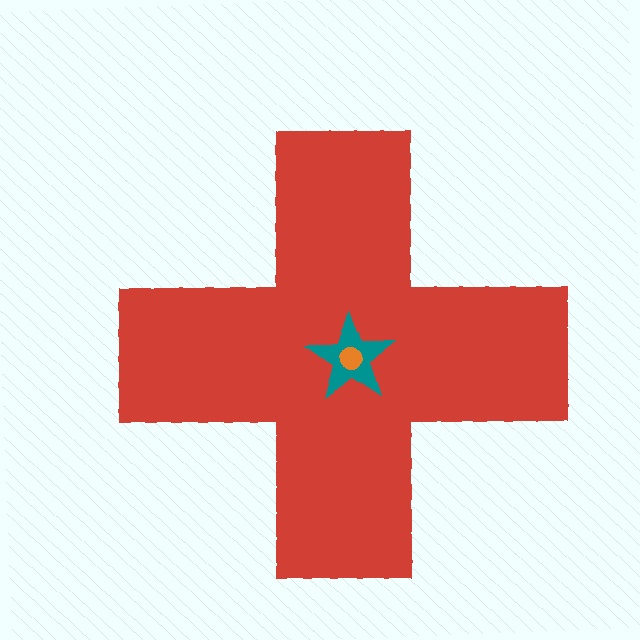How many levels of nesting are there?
3.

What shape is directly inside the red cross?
The teal star.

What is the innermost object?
The orange circle.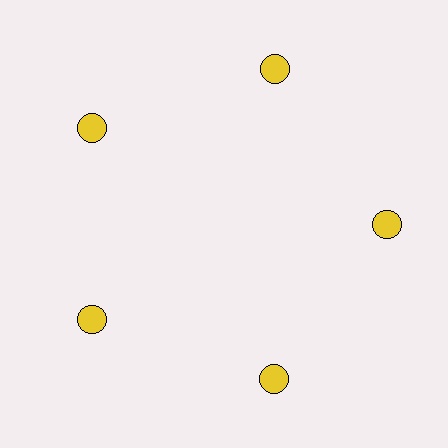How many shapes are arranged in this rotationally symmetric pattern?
There are 5 shapes, arranged in 5 groups of 1.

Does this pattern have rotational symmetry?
Yes, this pattern has 5-fold rotational symmetry. It looks the same after rotating 72 degrees around the center.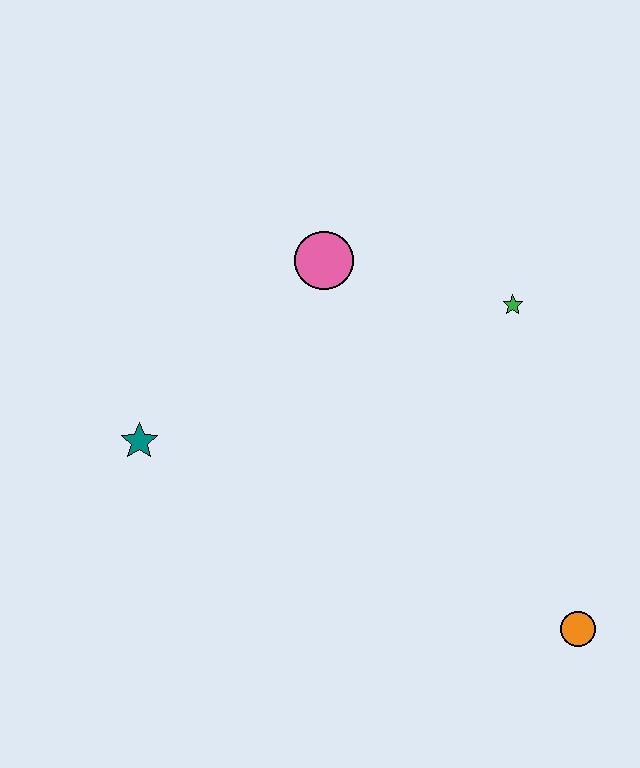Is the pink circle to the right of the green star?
No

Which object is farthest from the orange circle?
The teal star is farthest from the orange circle.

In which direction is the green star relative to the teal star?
The green star is to the right of the teal star.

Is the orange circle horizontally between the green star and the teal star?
No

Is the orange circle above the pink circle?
No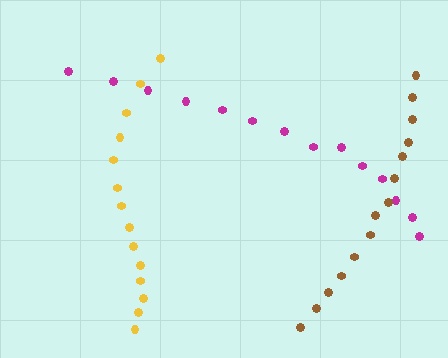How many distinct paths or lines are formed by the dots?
There are 3 distinct paths.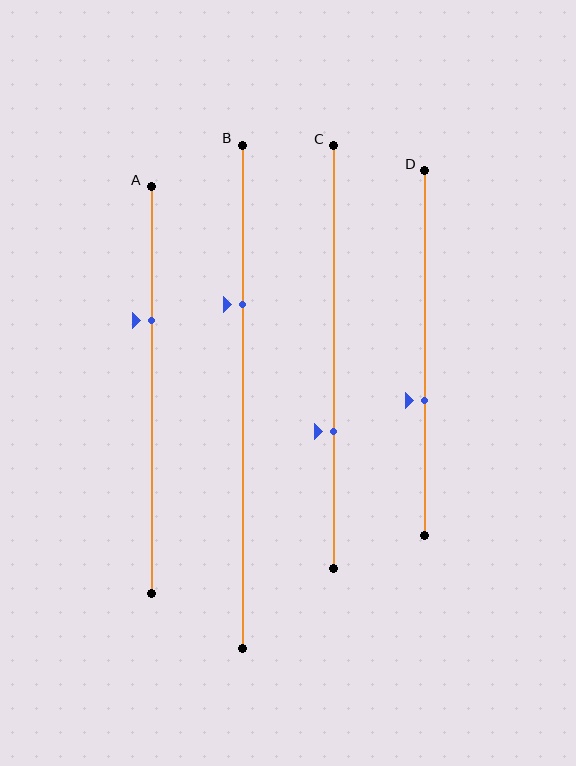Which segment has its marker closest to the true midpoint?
Segment D has its marker closest to the true midpoint.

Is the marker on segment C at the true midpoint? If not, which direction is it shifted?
No, the marker on segment C is shifted downward by about 17% of the segment length.